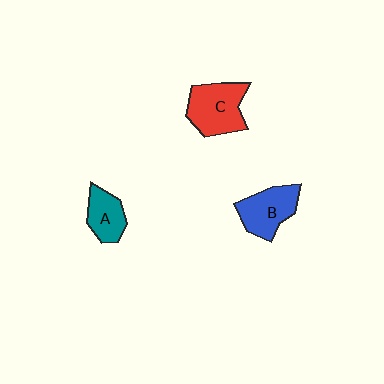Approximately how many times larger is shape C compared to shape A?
Approximately 1.6 times.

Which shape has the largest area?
Shape C (red).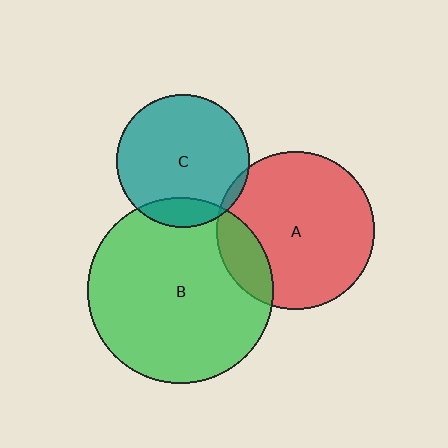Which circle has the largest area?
Circle B (green).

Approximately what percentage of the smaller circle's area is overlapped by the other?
Approximately 5%.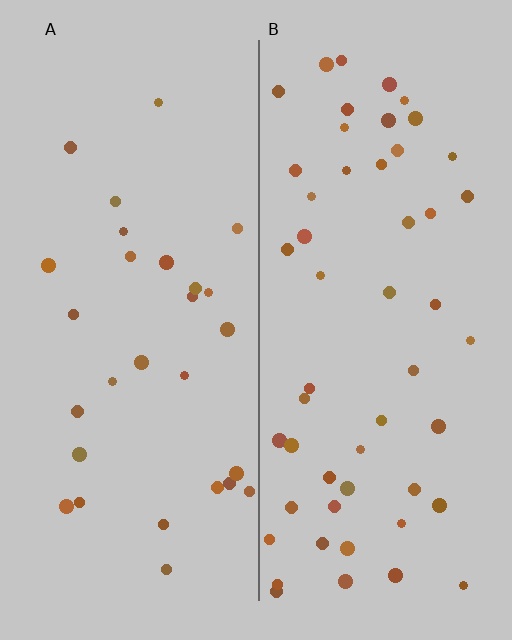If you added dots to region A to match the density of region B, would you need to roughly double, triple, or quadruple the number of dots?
Approximately double.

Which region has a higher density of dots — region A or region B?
B (the right).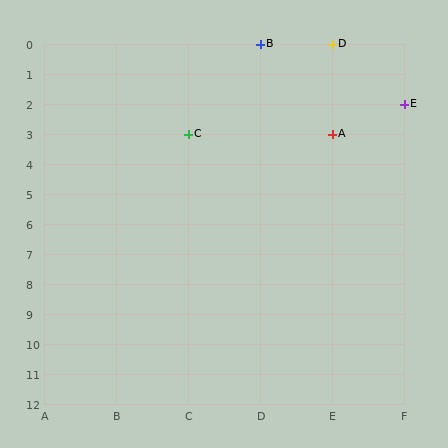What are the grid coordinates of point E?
Point E is at grid coordinates (F, 2).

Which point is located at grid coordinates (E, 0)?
Point D is at (E, 0).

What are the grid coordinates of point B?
Point B is at grid coordinates (D, 0).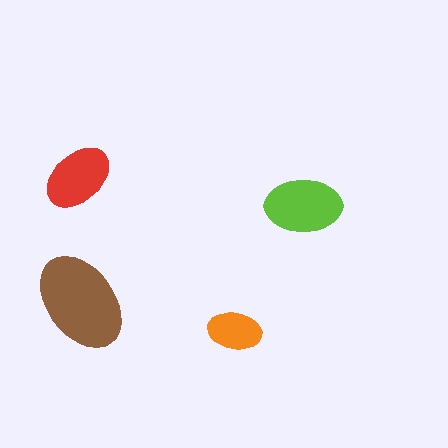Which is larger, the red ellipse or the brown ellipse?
The brown one.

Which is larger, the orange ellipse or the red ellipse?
The red one.